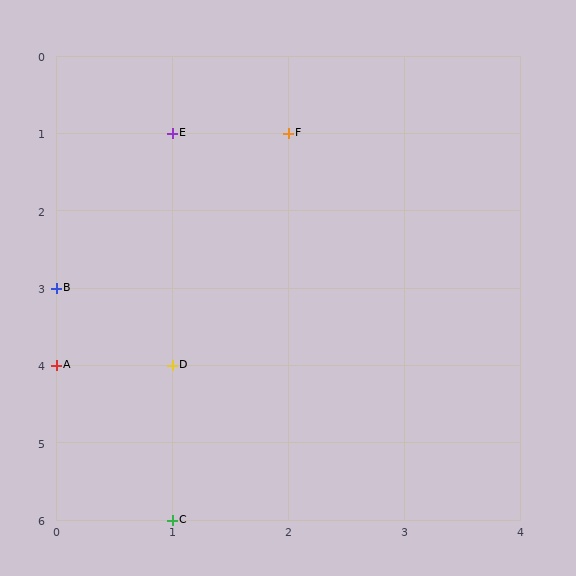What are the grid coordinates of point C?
Point C is at grid coordinates (1, 6).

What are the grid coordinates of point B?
Point B is at grid coordinates (0, 3).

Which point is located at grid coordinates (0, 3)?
Point B is at (0, 3).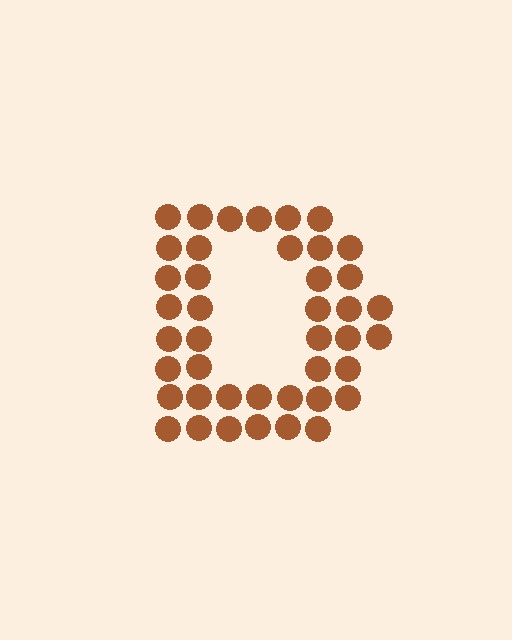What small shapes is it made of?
It is made of small circles.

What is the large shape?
The large shape is the letter D.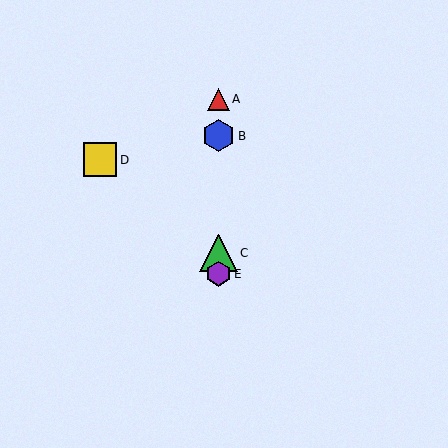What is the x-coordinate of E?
Object E is at x≈219.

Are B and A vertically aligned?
Yes, both are at x≈219.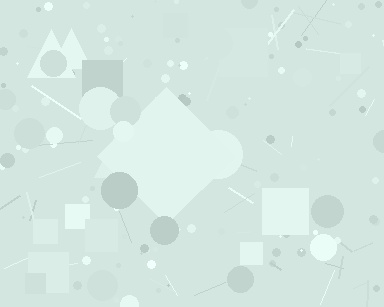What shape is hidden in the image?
A diamond is hidden in the image.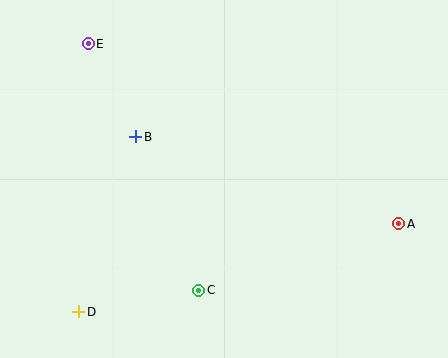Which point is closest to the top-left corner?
Point E is closest to the top-left corner.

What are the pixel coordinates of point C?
Point C is at (199, 290).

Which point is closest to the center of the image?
Point B at (136, 137) is closest to the center.